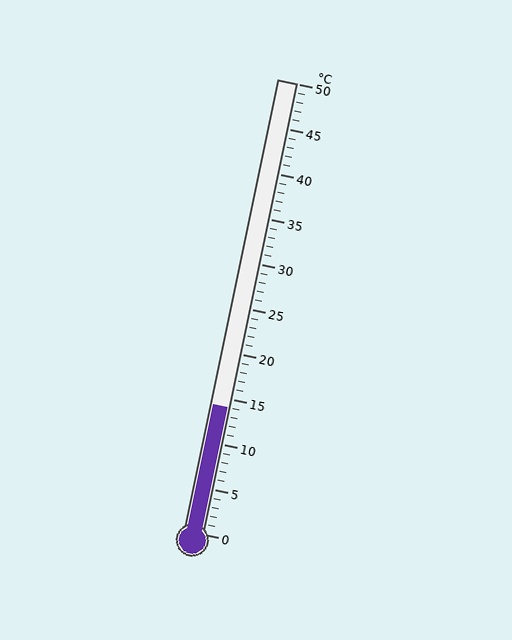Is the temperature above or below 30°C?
The temperature is below 30°C.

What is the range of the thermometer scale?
The thermometer scale ranges from 0°C to 50°C.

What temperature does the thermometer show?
The thermometer shows approximately 14°C.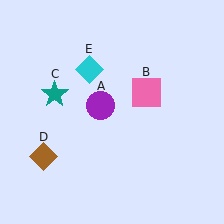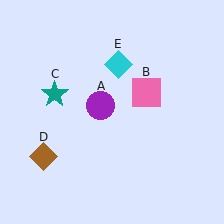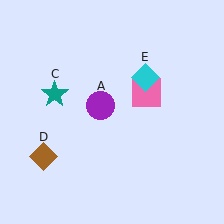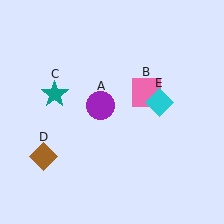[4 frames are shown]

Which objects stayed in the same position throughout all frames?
Purple circle (object A) and pink square (object B) and teal star (object C) and brown diamond (object D) remained stationary.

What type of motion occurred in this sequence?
The cyan diamond (object E) rotated clockwise around the center of the scene.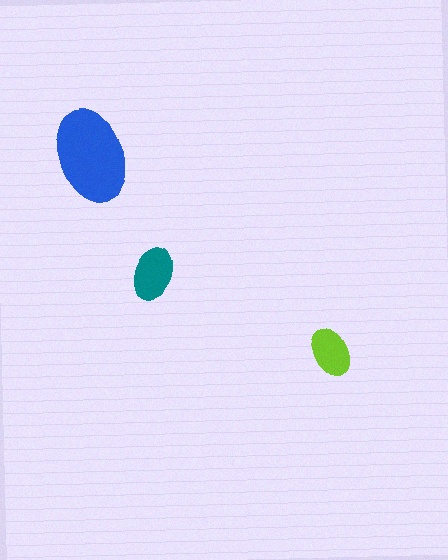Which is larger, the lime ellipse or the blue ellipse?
The blue one.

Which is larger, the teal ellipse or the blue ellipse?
The blue one.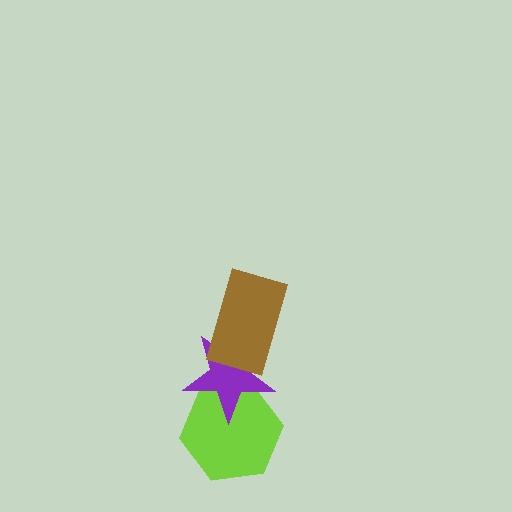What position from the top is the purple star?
The purple star is 2nd from the top.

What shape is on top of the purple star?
The brown rectangle is on top of the purple star.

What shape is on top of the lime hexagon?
The purple star is on top of the lime hexagon.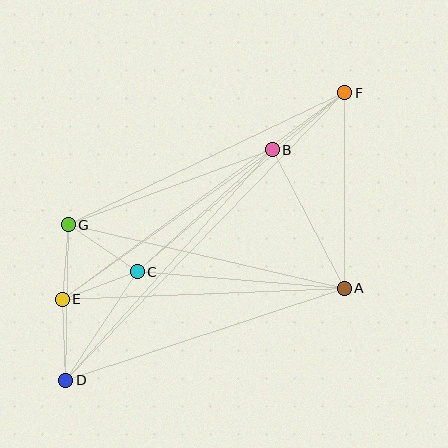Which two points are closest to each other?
Points E and G are closest to each other.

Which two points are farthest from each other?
Points D and F are farthest from each other.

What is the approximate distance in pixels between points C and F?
The distance between C and F is approximately 274 pixels.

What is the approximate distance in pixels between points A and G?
The distance between A and G is approximately 283 pixels.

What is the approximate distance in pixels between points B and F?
The distance between B and F is approximately 92 pixels.